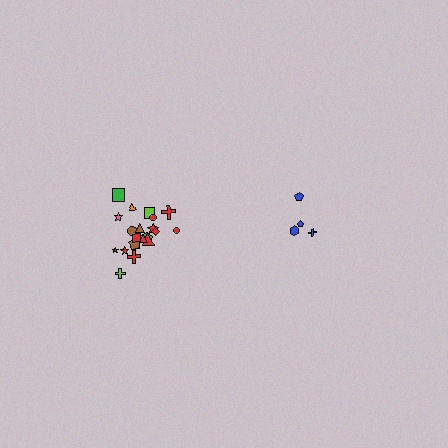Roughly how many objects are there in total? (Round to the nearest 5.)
Roughly 25 objects in total.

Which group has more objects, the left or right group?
The left group.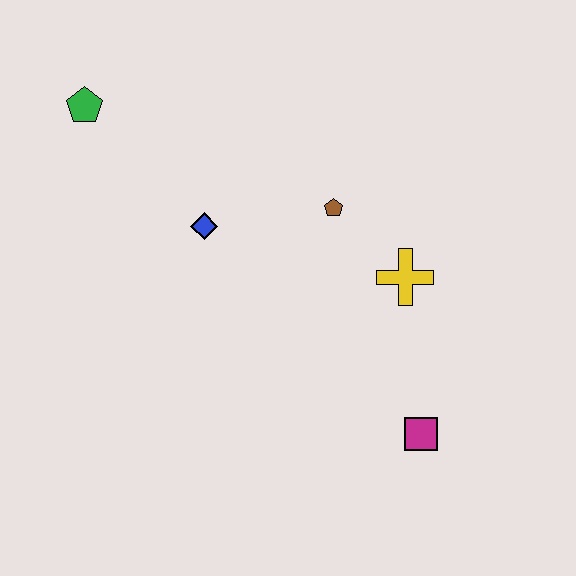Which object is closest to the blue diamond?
The brown pentagon is closest to the blue diamond.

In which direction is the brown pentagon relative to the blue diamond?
The brown pentagon is to the right of the blue diamond.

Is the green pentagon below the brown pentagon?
No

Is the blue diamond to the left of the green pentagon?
No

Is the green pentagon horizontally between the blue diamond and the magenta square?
No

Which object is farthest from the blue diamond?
The magenta square is farthest from the blue diamond.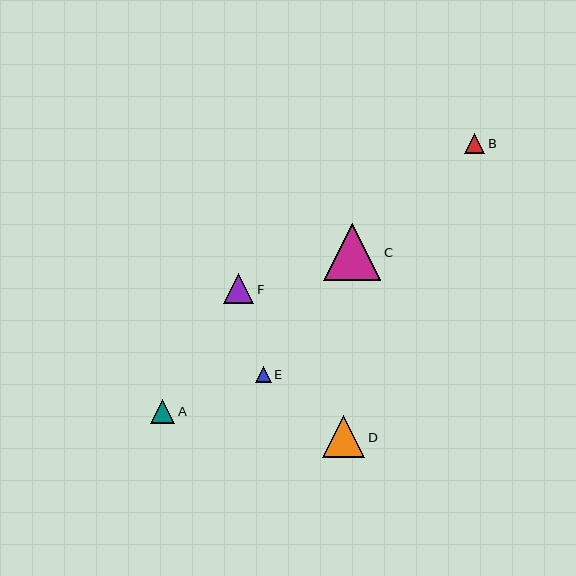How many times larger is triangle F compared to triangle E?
Triangle F is approximately 1.9 times the size of triangle E.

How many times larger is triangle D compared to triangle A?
Triangle D is approximately 1.8 times the size of triangle A.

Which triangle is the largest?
Triangle C is the largest with a size of approximately 57 pixels.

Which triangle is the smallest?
Triangle E is the smallest with a size of approximately 16 pixels.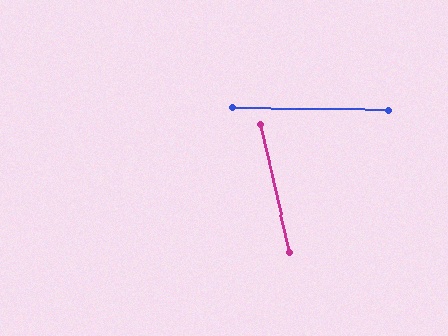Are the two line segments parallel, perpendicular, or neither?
Neither parallel nor perpendicular — they differ by about 77°.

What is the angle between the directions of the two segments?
Approximately 77 degrees.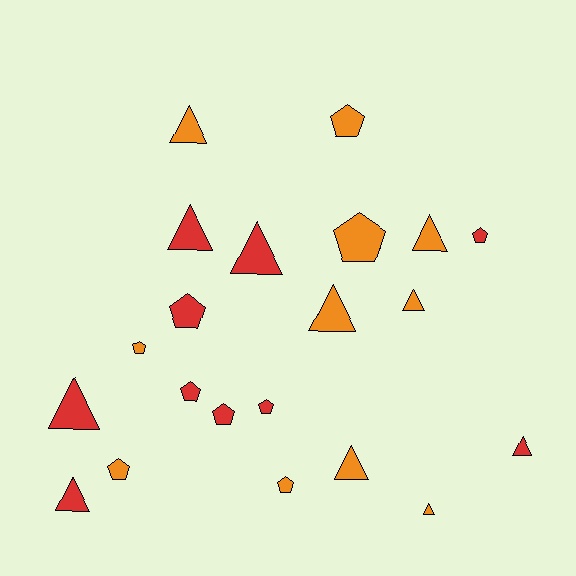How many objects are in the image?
There are 21 objects.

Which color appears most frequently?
Orange, with 11 objects.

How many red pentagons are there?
There are 5 red pentagons.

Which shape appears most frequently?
Triangle, with 11 objects.